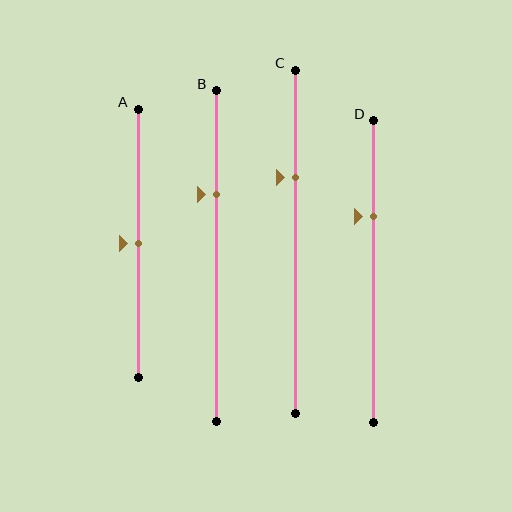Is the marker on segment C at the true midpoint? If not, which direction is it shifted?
No, the marker on segment C is shifted upward by about 19% of the segment length.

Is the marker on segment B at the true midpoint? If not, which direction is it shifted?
No, the marker on segment B is shifted upward by about 18% of the segment length.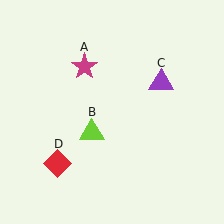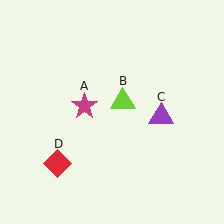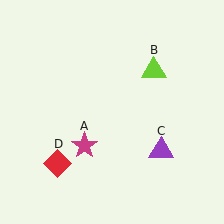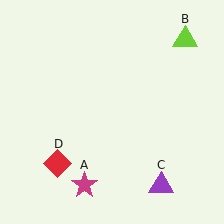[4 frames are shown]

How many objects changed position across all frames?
3 objects changed position: magenta star (object A), lime triangle (object B), purple triangle (object C).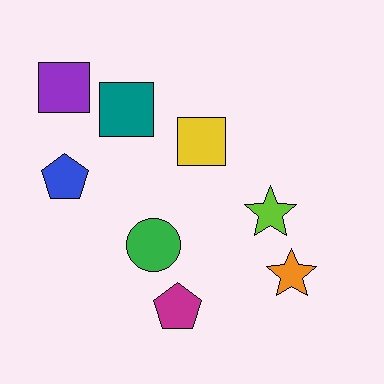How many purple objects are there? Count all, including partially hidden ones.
There is 1 purple object.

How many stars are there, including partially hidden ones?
There are 2 stars.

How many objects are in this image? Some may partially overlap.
There are 8 objects.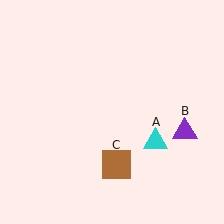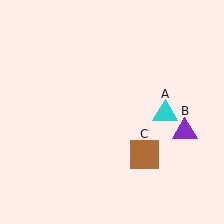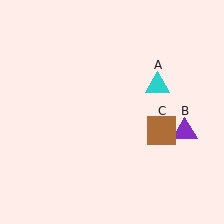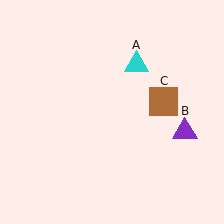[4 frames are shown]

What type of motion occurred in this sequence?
The cyan triangle (object A), brown square (object C) rotated counterclockwise around the center of the scene.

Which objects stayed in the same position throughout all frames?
Purple triangle (object B) remained stationary.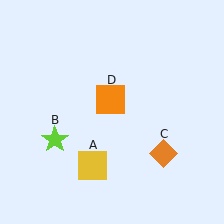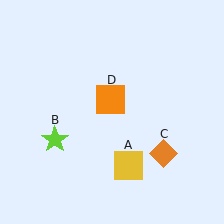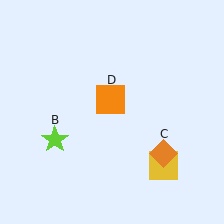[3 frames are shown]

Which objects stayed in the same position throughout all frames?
Lime star (object B) and orange diamond (object C) and orange square (object D) remained stationary.